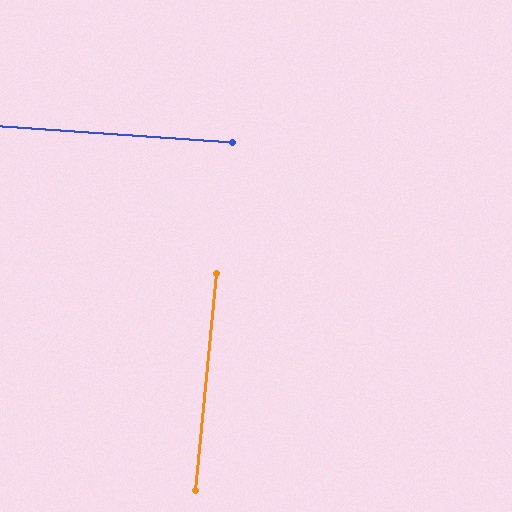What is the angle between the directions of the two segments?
Approximately 88 degrees.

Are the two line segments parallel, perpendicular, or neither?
Perpendicular — they meet at approximately 88°.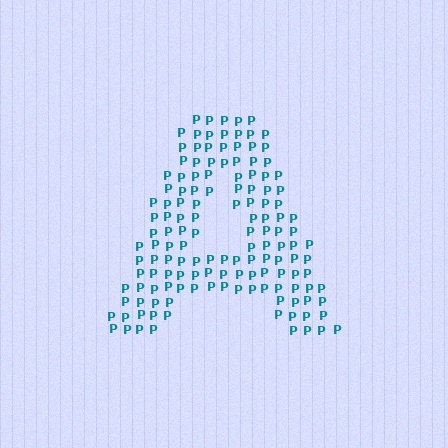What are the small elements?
The small elements are letter P's.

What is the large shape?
The large shape is the letter A.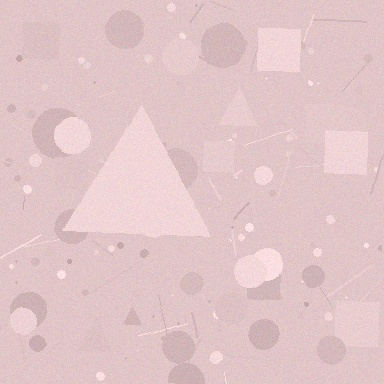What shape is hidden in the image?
A triangle is hidden in the image.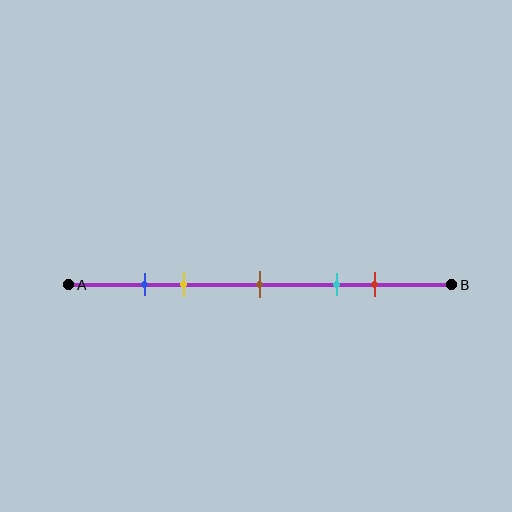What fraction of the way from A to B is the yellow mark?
The yellow mark is approximately 30% (0.3) of the way from A to B.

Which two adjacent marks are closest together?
The blue and yellow marks are the closest adjacent pair.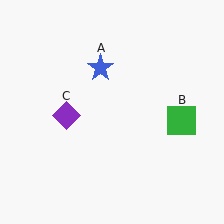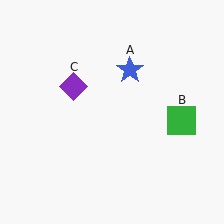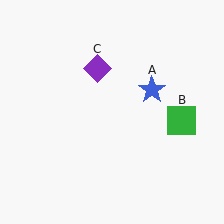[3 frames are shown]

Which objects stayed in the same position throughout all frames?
Green square (object B) remained stationary.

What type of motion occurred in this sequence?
The blue star (object A), purple diamond (object C) rotated clockwise around the center of the scene.